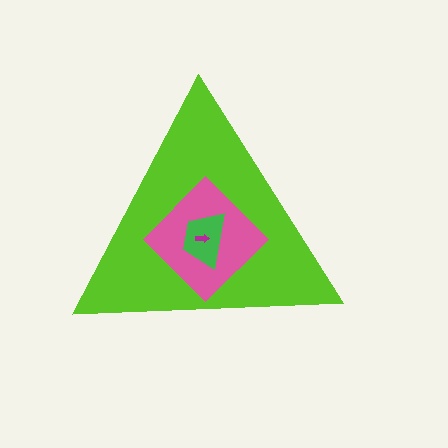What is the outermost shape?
The lime triangle.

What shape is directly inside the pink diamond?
The green trapezoid.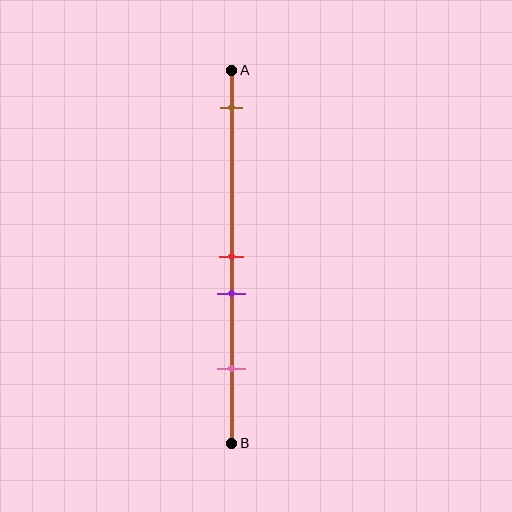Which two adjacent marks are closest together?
The red and purple marks are the closest adjacent pair.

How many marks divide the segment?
There are 4 marks dividing the segment.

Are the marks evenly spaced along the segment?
No, the marks are not evenly spaced.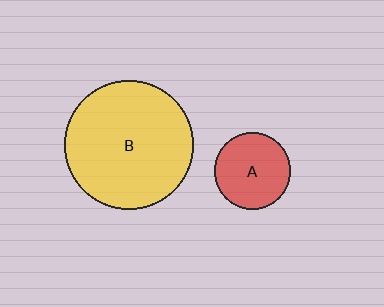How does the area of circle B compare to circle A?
Approximately 2.9 times.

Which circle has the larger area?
Circle B (yellow).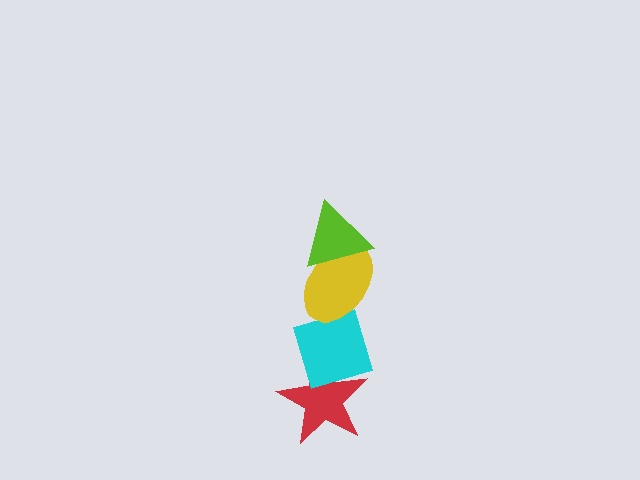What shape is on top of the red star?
The cyan diamond is on top of the red star.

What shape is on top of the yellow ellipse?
The lime triangle is on top of the yellow ellipse.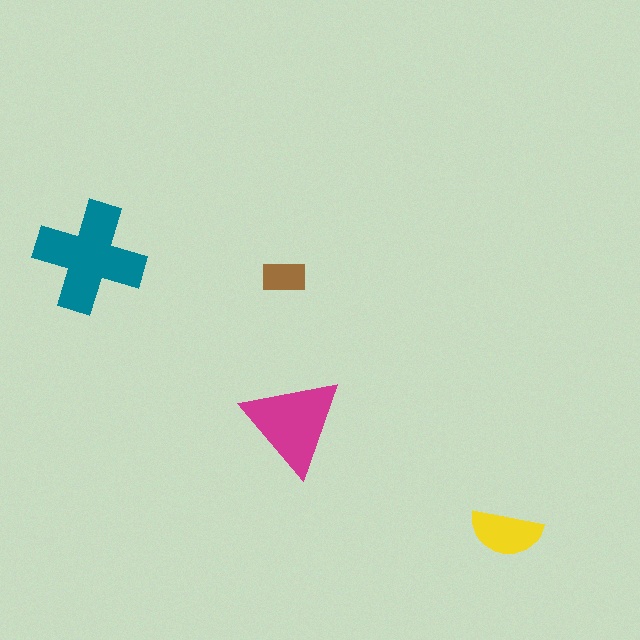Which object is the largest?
The teal cross.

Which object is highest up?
The teal cross is topmost.